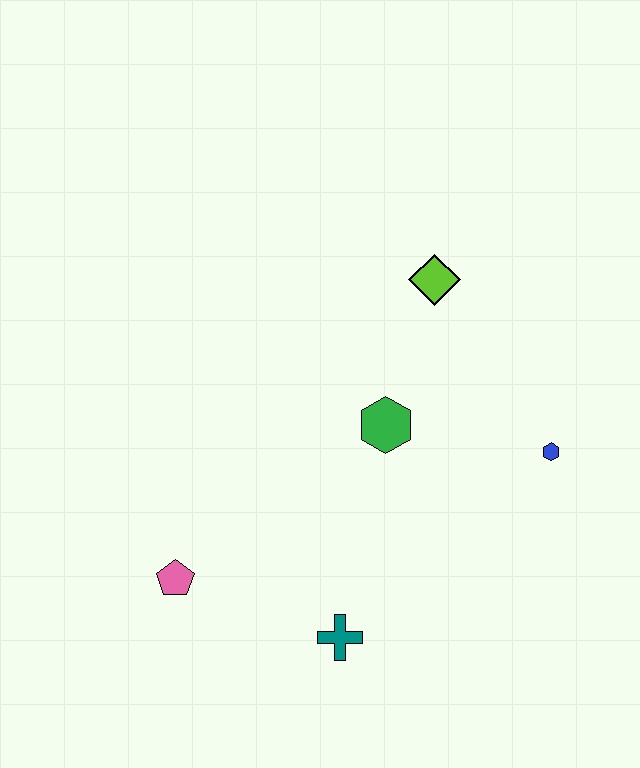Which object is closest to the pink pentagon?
The teal cross is closest to the pink pentagon.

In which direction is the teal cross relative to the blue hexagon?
The teal cross is to the left of the blue hexagon.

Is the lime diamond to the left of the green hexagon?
No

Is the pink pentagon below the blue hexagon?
Yes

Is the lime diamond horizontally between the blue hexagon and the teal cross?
Yes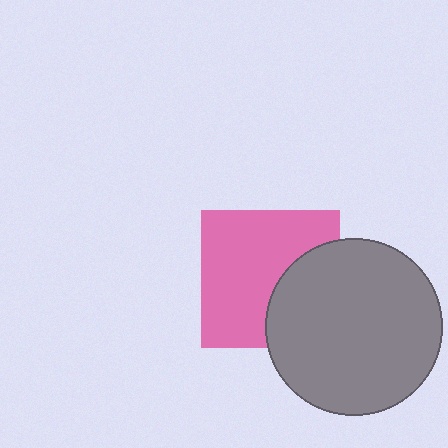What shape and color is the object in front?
The object in front is a gray circle.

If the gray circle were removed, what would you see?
You would see the complete pink square.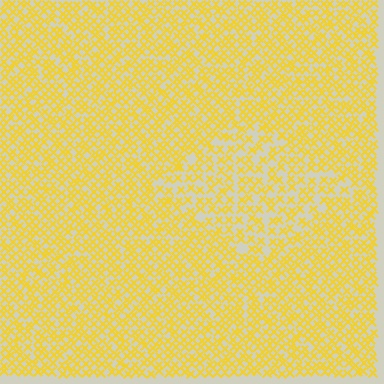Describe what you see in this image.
The image contains small yellow elements arranged at two different densities. A diamond-shaped region is visible where the elements are less densely packed than the surrounding area.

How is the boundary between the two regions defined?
The boundary is defined by a change in element density (approximately 1.6x ratio). All elements are the same color, size, and shape.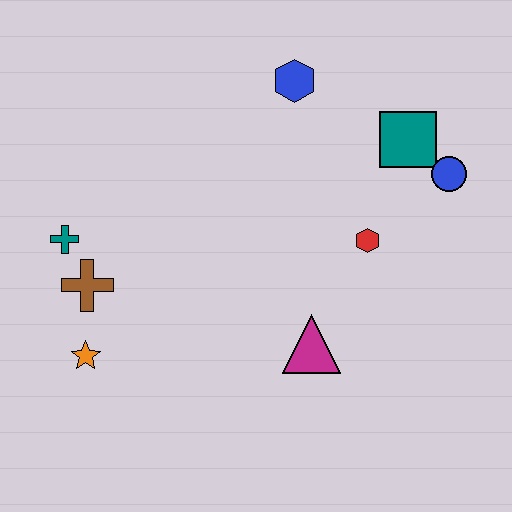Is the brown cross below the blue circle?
Yes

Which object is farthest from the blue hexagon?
The orange star is farthest from the blue hexagon.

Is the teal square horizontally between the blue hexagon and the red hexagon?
No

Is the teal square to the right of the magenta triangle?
Yes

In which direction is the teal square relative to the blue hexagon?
The teal square is to the right of the blue hexagon.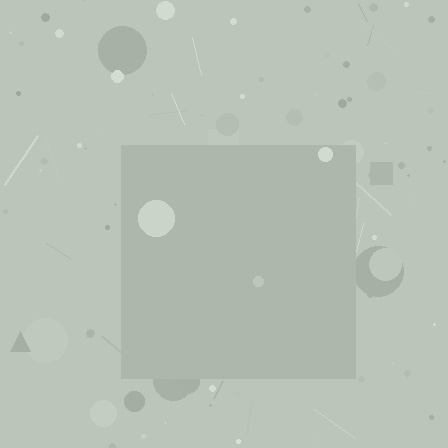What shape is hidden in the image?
A square is hidden in the image.